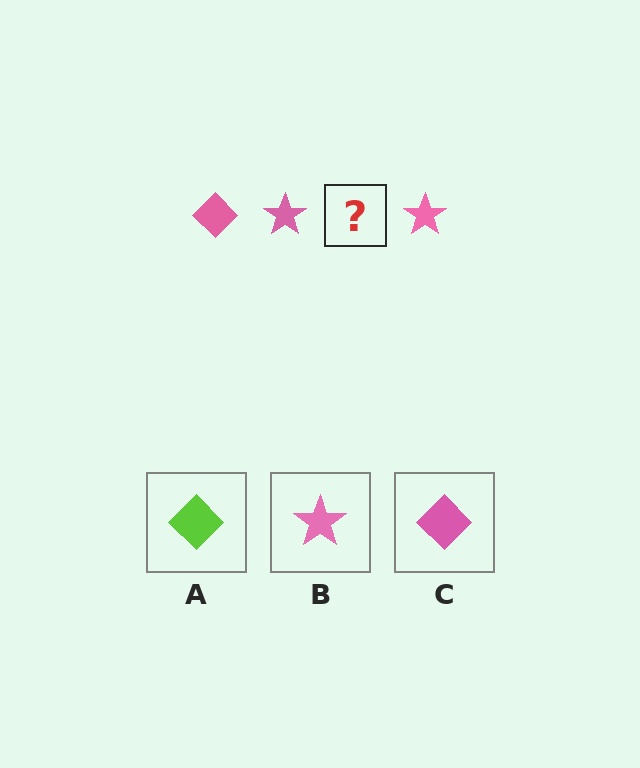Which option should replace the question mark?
Option C.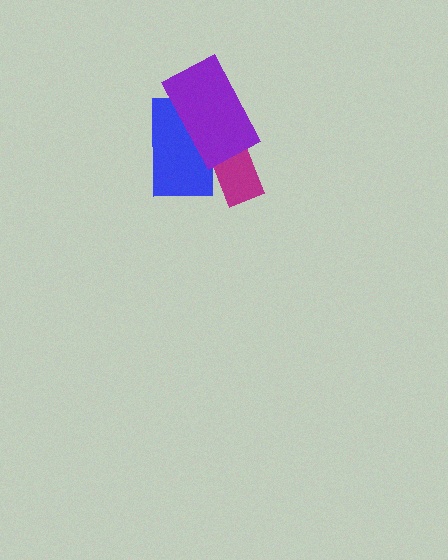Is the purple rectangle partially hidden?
No, no other shape covers it.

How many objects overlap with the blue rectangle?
2 objects overlap with the blue rectangle.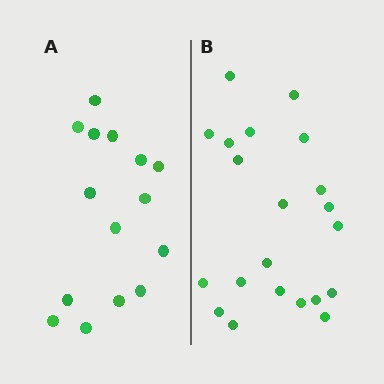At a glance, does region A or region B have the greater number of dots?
Region B (the right region) has more dots.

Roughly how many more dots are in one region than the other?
Region B has about 6 more dots than region A.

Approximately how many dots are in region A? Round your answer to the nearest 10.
About 20 dots. (The exact count is 15, which rounds to 20.)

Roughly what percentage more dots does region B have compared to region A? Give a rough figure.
About 40% more.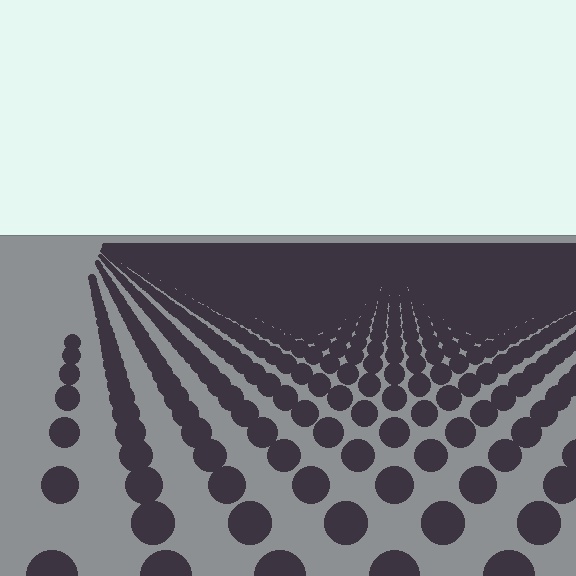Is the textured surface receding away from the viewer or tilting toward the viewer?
The surface is receding away from the viewer. Texture elements get smaller and denser toward the top.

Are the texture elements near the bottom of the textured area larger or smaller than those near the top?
Larger. Near the bottom, elements are closer to the viewer and appear at a bigger on-screen size.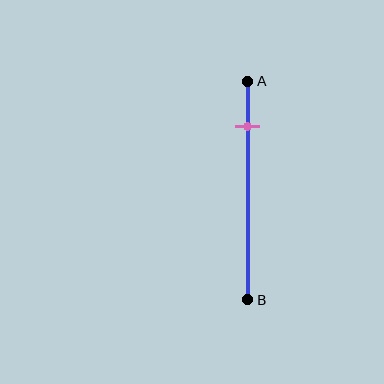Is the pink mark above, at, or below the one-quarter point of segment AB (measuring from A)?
The pink mark is above the one-quarter point of segment AB.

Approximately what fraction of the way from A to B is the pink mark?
The pink mark is approximately 20% of the way from A to B.